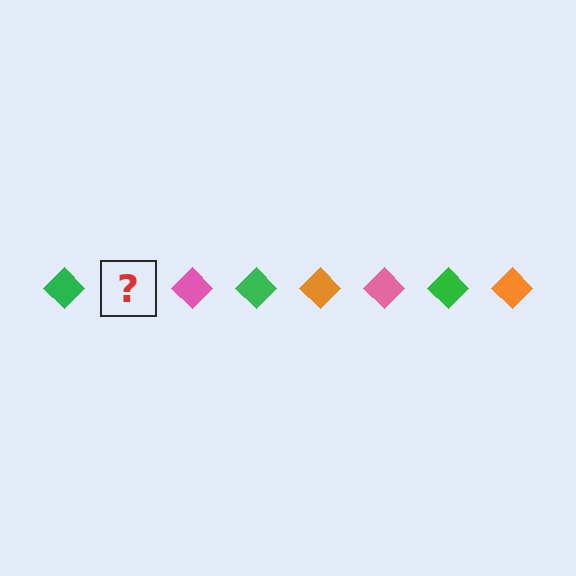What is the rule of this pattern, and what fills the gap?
The rule is that the pattern cycles through green, orange, pink diamonds. The gap should be filled with an orange diamond.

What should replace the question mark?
The question mark should be replaced with an orange diamond.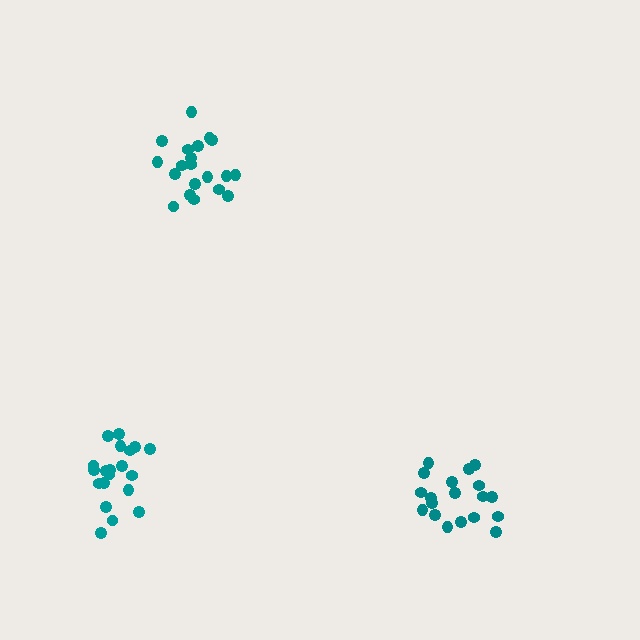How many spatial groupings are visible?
There are 3 spatial groupings.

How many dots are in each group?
Group 1: 20 dots, Group 2: 19 dots, Group 3: 20 dots (59 total).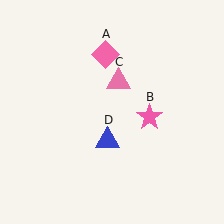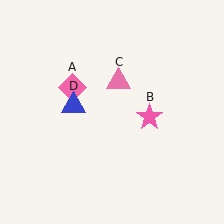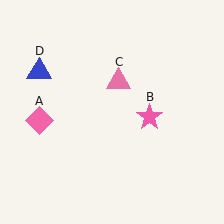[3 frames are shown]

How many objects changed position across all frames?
2 objects changed position: pink diamond (object A), blue triangle (object D).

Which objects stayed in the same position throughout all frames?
Pink star (object B) and pink triangle (object C) remained stationary.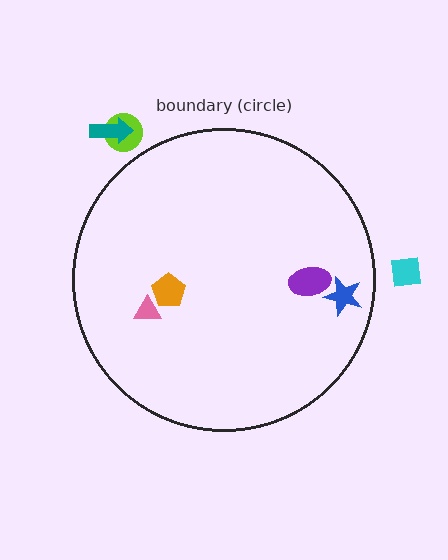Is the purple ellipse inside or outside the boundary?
Inside.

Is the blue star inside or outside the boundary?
Inside.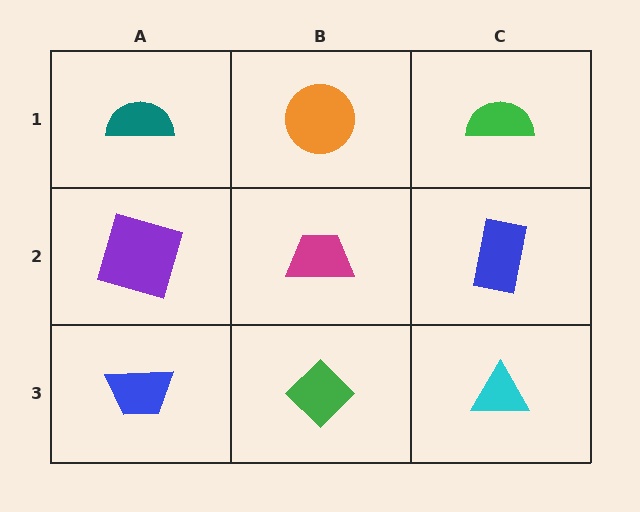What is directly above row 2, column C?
A green semicircle.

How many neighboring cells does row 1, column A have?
2.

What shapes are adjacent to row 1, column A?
A purple square (row 2, column A), an orange circle (row 1, column B).